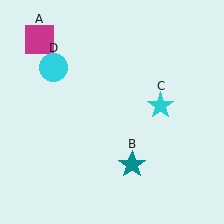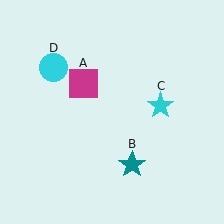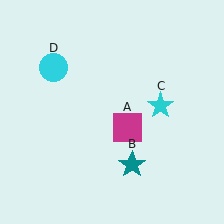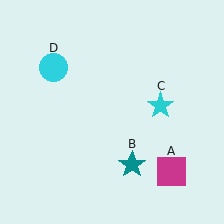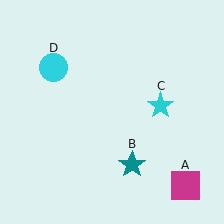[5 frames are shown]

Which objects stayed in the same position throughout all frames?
Teal star (object B) and cyan star (object C) and cyan circle (object D) remained stationary.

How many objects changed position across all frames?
1 object changed position: magenta square (object A).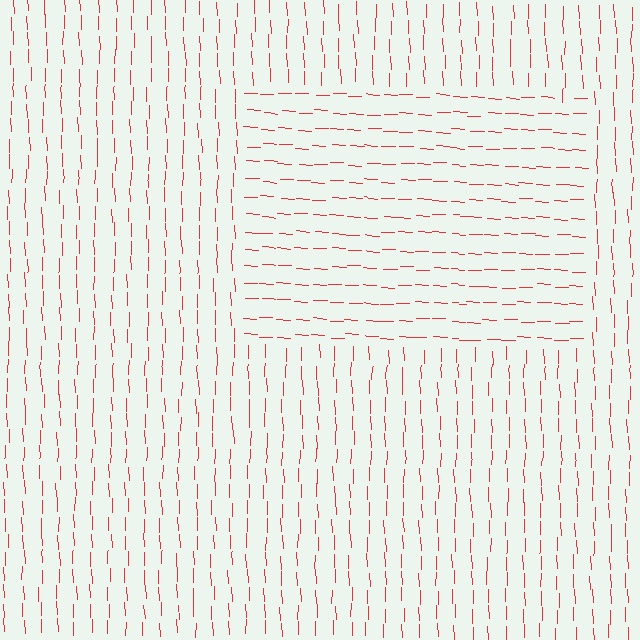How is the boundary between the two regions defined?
The boundary is defined purely by a change in line orientation (approximately 86 degrees difference). All lines are the same color and thickness.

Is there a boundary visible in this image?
Yes, there is a texture boundary formed by a change in line orientation.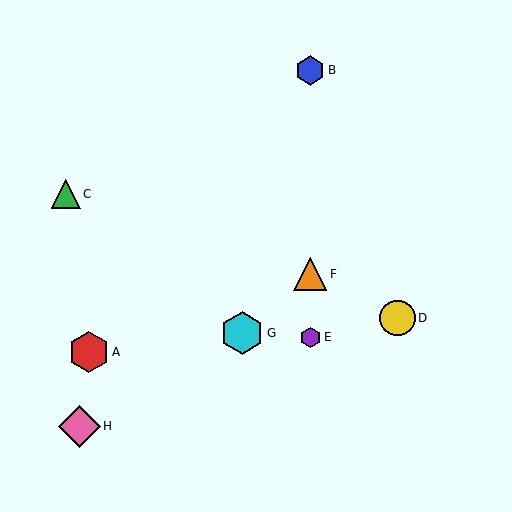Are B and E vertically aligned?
Yes, both are at x≈310.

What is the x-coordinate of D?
Object D is at x≈398.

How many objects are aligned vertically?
3 objects (B, E, F) are aligned vertically.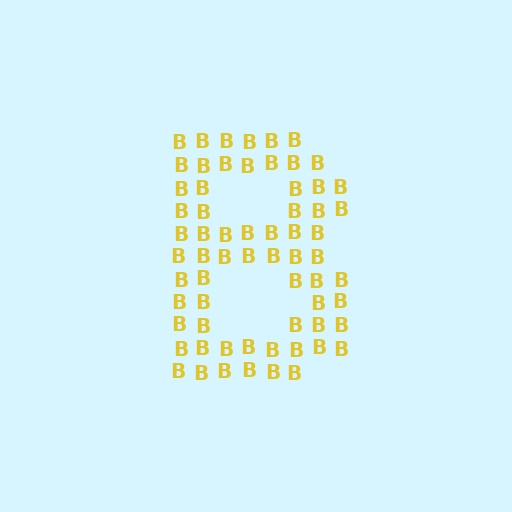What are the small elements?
The small elements are letter B's.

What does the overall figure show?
The overall figure shows the letter B.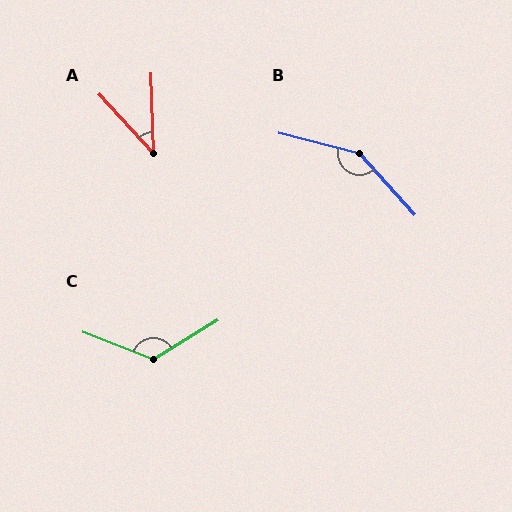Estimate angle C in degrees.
Approximately 127 degrees.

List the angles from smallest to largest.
A (41°), C (127°), B (146°).